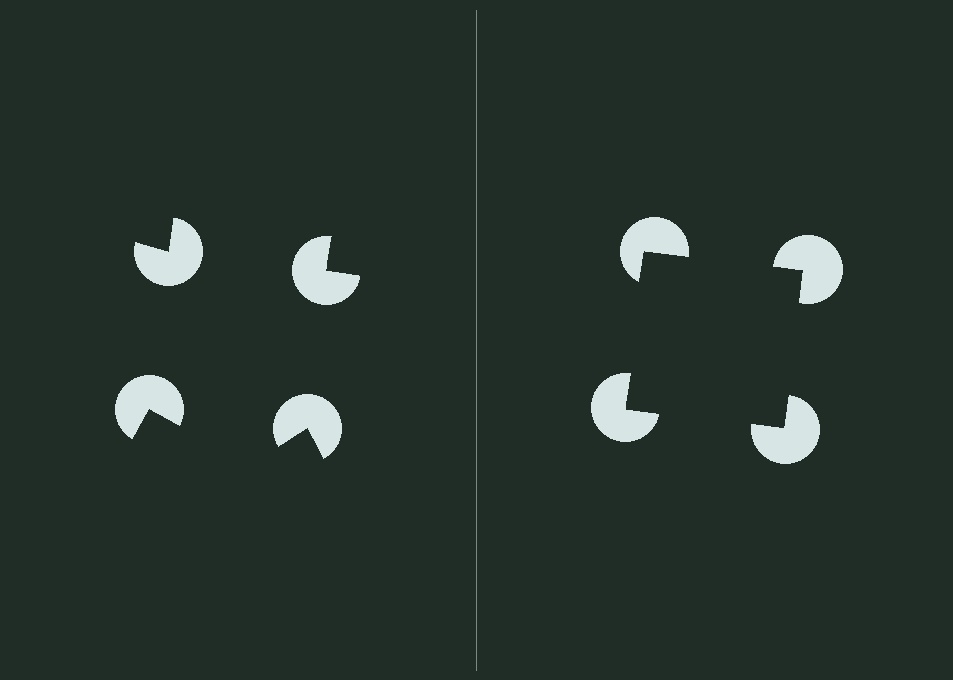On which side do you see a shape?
An illusory square appears on the right side. On the left side the wedge cuts are rotated, so no coherent shape forms.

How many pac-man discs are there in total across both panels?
8 — 4 on each side.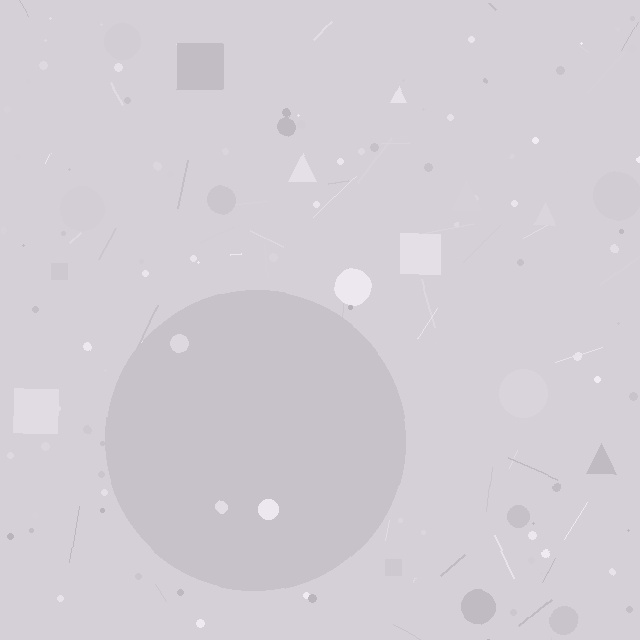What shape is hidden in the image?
A circle is hidden in the image.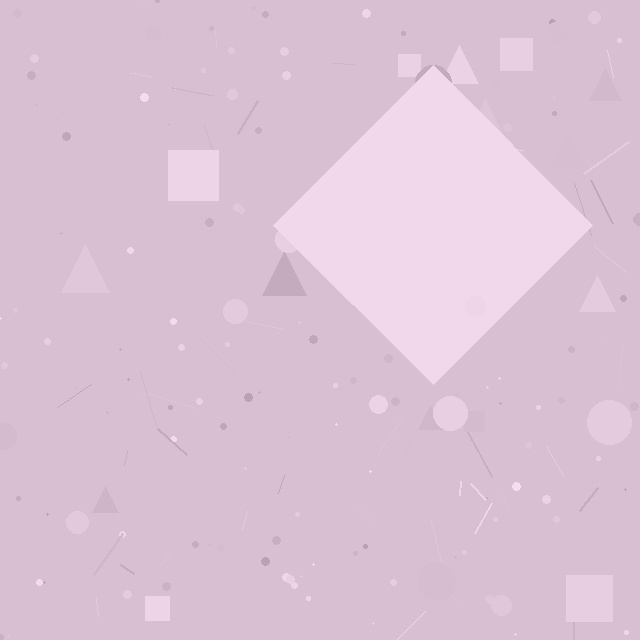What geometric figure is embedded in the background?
A diamond is embedded in the background.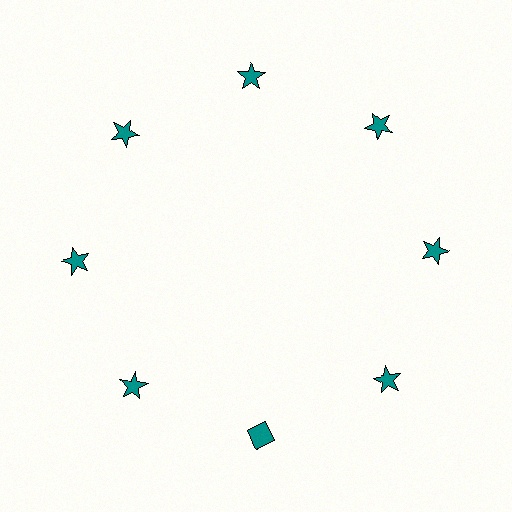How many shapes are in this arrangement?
There are 8 shapes arranged in a ring pattern.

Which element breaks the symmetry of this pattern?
The teal diamond at roughly the 6 o'clock position breaks the symmetry. All other shapes are teal stars.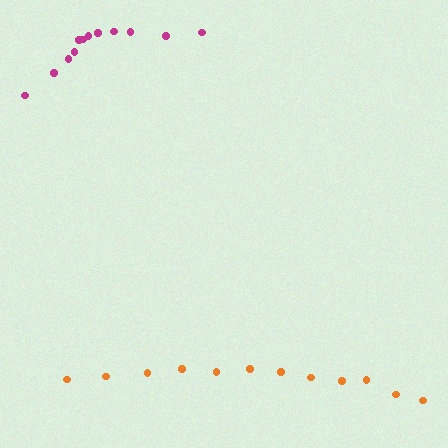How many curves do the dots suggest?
There are 2 distinct paths.